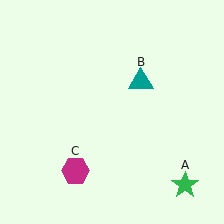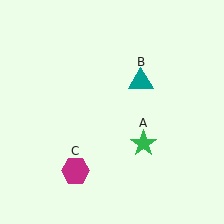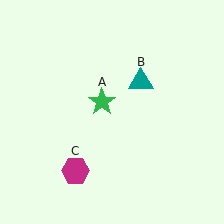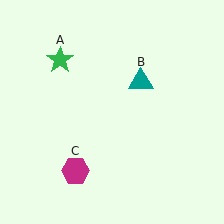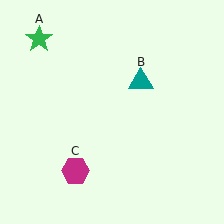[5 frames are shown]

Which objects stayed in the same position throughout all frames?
Teal triangle (object B) and magenta hexagon (object C) remained stationary.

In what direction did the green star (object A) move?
The green star (object A) moved up and to the left.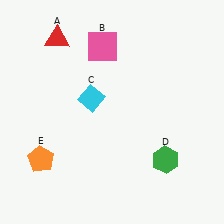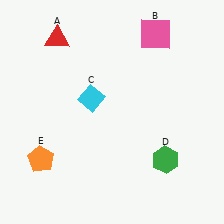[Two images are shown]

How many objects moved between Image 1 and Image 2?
1 object moved between the two images.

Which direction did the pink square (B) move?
The pink square (B) moved right.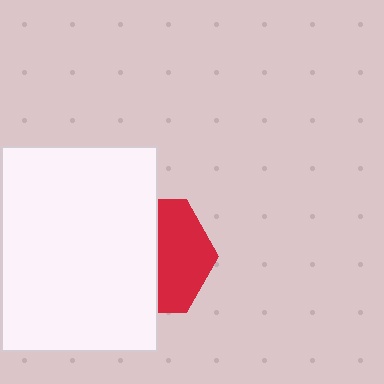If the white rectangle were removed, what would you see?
You would see the complete red hexagon.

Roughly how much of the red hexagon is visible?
About half of it is visible (roughly 46%).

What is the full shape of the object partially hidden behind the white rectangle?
The partially hidden object is a red hexagon.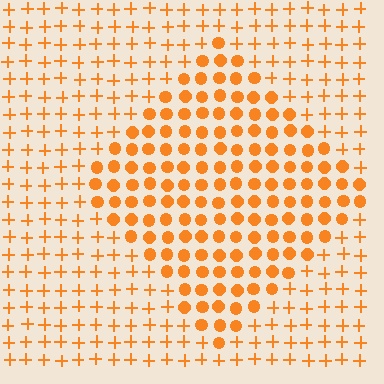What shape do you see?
I see a diamond.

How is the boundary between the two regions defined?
The boundary is defined by a change in element shape: circles inside vs. plus signs outside. All elements share the same color and spacing.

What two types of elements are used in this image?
The image uses circles inside the diamond region and plus signs outside it.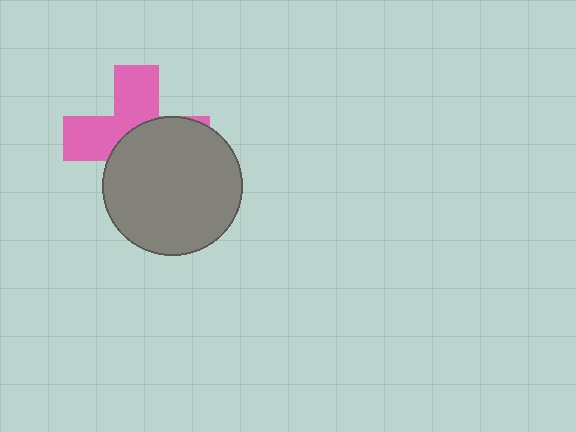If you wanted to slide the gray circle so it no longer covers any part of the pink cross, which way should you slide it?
Slide it toward the lower-right — that is the most direct way to separate the two shapes.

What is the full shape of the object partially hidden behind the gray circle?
The partially hidden object is a pink cross.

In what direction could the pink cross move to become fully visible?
The pink cross could move toward the upper-left. That would shift it out from behind the gray circle entirely.